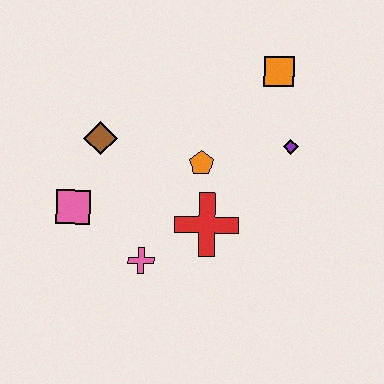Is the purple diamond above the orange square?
No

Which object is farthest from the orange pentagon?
The pink square is farthest from the orange pentagon.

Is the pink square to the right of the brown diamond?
No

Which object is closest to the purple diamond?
The orange square is closest to the purple diamond.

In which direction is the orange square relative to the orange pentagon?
The orange square is above the orange pentagon.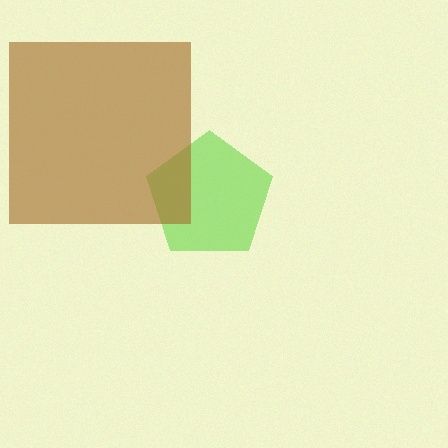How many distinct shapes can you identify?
There are 2 distinct shapes: a lime pentagon, a brown square.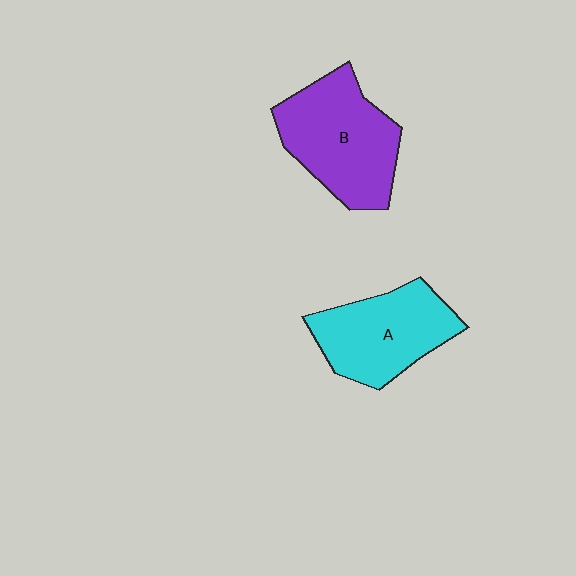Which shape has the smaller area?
Shape A (cyan).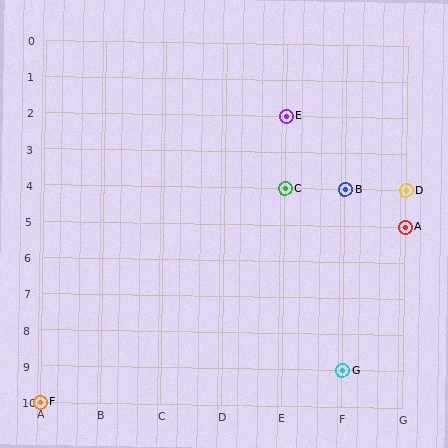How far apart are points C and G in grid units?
Points C and G are 1 column and 5 rows apart (about 5.1 grid units diagonally).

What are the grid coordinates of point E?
Point E is at grid coordinates (E, 2).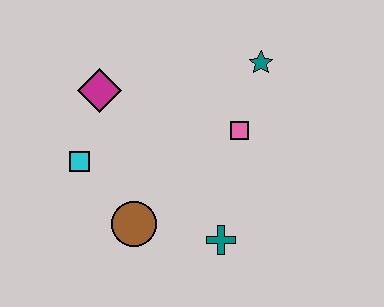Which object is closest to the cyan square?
The magenta diamond is closest to the cyan square.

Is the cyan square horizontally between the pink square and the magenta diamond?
No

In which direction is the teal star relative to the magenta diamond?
The teal star is to the right of the magenta diamond.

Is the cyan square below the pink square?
Yes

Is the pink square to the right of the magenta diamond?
Yes